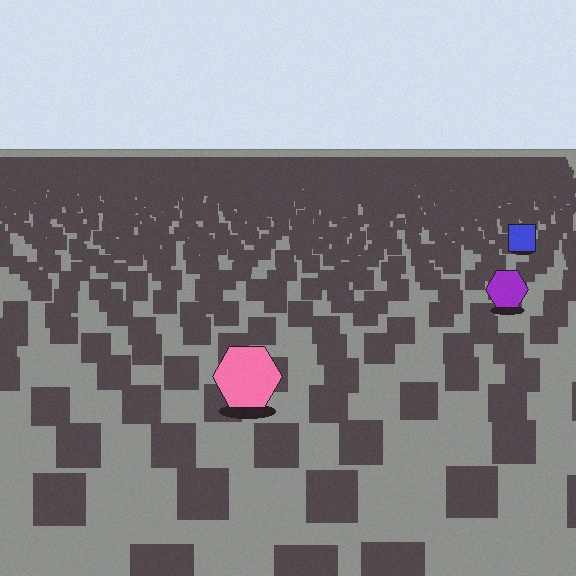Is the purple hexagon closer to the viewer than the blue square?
Yes. The purple hexagon is closer — you can tell from the texture gradient: the ground texture is coarser near it.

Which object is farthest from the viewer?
The blue square is farthest from the viewer. It appears smaller and the ground texture around it is denser.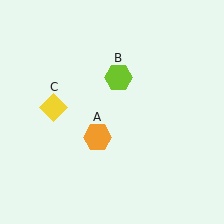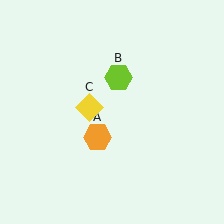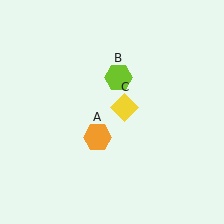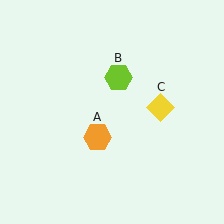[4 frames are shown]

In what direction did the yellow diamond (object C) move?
The yellow diamond (object C) moved right.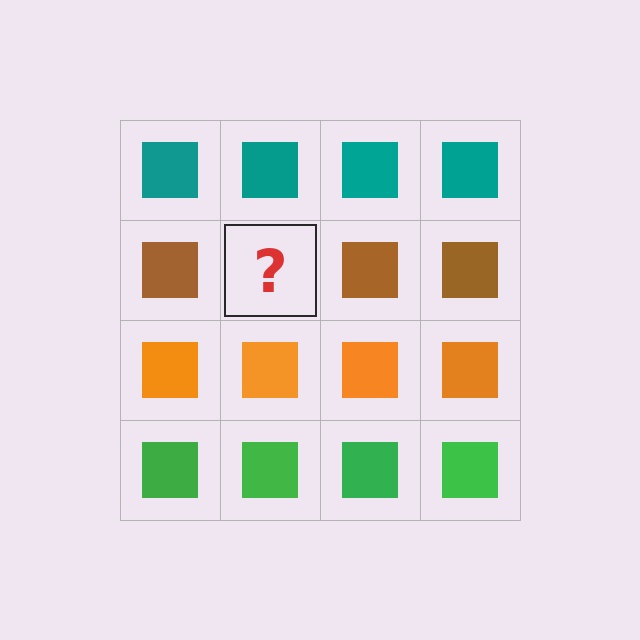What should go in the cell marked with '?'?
The missing cell should contain a brown square.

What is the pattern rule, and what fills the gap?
The rule is that each row has a consistent color. The gap should be filled with a brown square.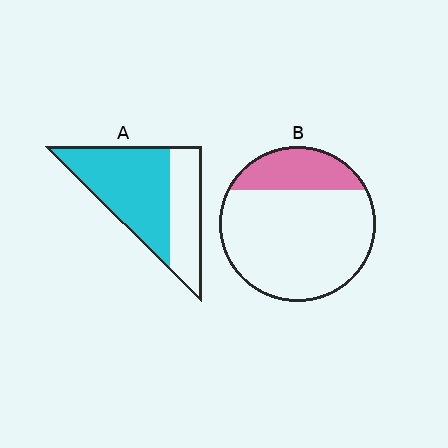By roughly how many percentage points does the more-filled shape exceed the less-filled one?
By roughly 40 percentage points (A over B).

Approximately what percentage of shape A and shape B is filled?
A is approximately 65% and B is approximately 25%.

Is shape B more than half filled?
No.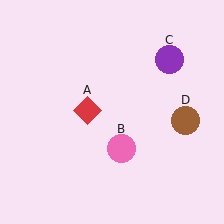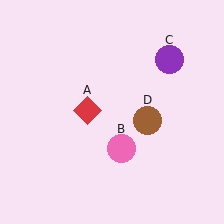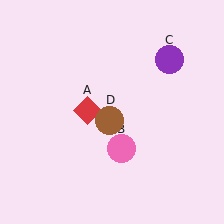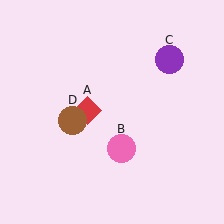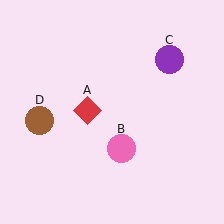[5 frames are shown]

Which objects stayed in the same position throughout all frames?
Red diamond (object A) and pink circle (object B) and purple circle (object C) remained stationary.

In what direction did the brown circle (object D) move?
The brown circle (object D) moved left.